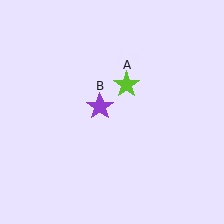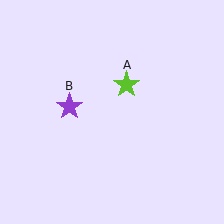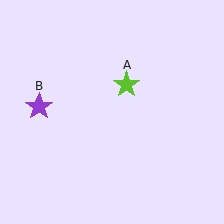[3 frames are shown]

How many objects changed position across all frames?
1 object changed position: purple star (object B).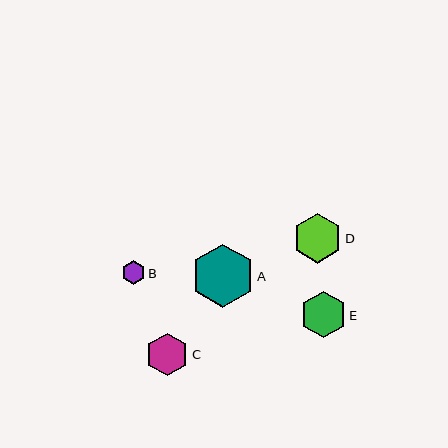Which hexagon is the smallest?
Hexagon B is the smallest with a size of approximately 24 pixels.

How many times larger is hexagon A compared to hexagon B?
Hexagon A is approximately 2.7 times the size of hexagon B.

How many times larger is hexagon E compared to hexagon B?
Hexagon E is approximately 2.0 times the size of hexagon B.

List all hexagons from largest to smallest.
From largest to smallest: A, D, E, C, B.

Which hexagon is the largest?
Hexagon A is the largest with a size of approximately 63 pixels.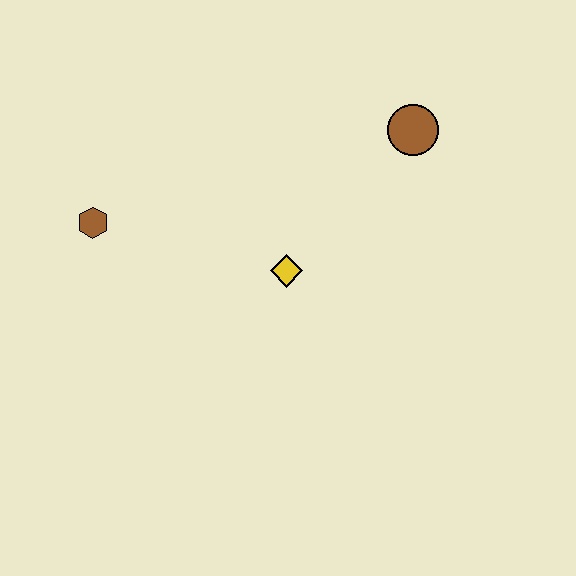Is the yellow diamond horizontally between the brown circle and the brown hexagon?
Yes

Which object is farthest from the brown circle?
The brown hexagon is farthest from the brown circle.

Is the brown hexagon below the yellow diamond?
No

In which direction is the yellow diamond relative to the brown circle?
The yellow diamond is below the brown circle.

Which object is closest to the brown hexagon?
The yellow diamond is closest to the brown hexagon.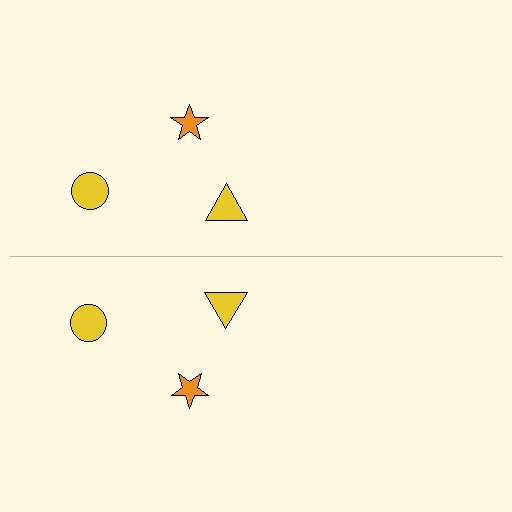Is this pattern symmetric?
Yes, this pattern has bilateral (reflection) symmetry.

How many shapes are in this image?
There are 6 shapes in this image.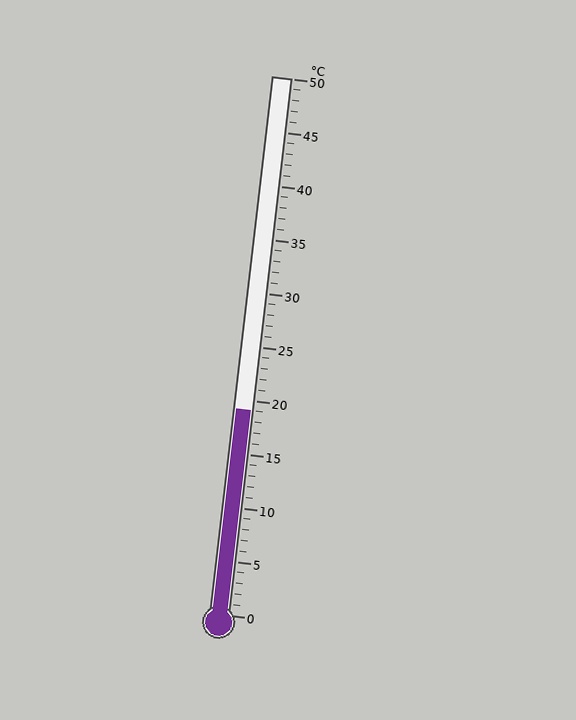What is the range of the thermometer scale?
The thermometer scale ranges from 0°C to 50°C.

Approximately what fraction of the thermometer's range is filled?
The thermometer is filled to approximately 40% of its range.